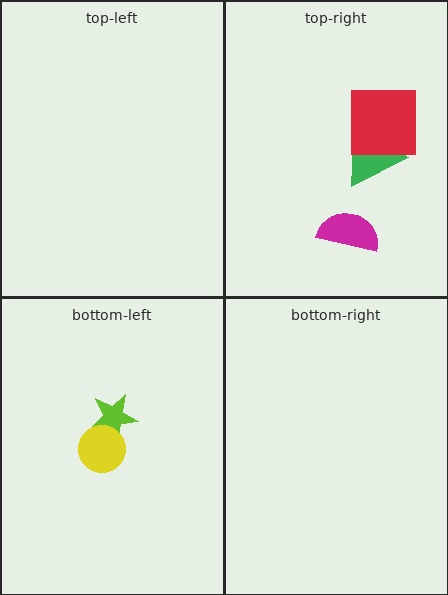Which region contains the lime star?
The bottom-left region.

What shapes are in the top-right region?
The green triangle, the red square, the magenta semicircle.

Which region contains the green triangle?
The top-right region.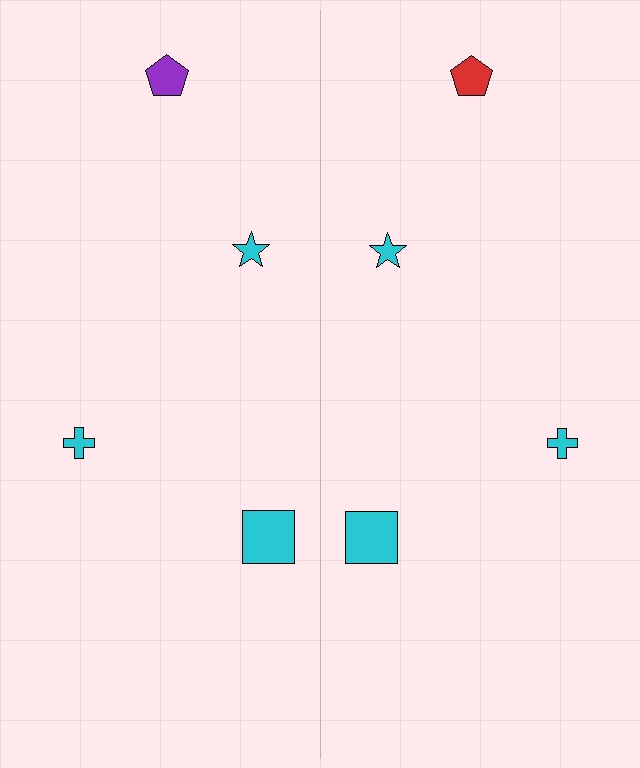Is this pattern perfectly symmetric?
No, the pattern is not perfectly symmetric. The red pentagon on the right side breaks the symmetry — its mirror counterpart is purple.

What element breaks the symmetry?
The red pentagon on the right side breaks the symmetry — its mirror counterpart is purple.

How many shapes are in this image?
There are 8 shapes in this image.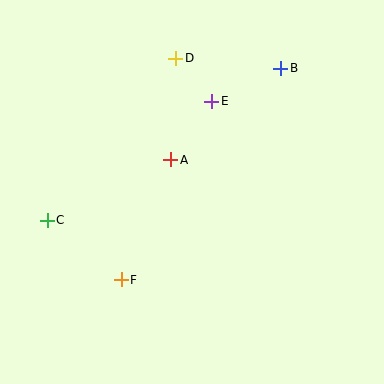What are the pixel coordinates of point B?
Point B is at (281, 68).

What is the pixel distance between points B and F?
The distance between B and F is 265 pixels.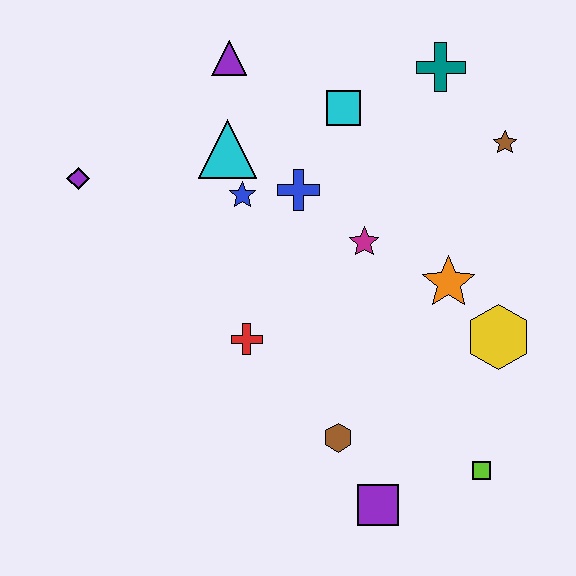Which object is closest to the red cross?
The brown hexagon is closest to the red cross.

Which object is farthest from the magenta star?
The purple diamond is farthest from the magenta star.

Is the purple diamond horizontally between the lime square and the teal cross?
No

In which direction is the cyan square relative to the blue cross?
The cyan square is above the blue cross.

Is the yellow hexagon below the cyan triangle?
Yes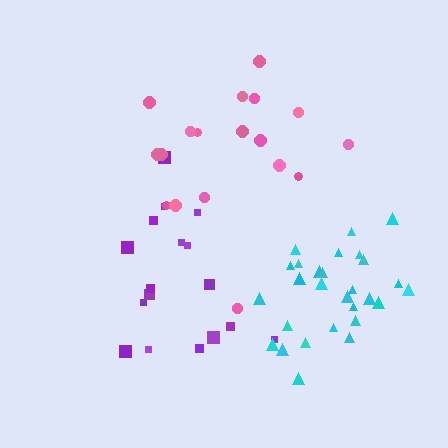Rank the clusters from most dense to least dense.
cyan, purple, pink.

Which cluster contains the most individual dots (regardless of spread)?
Cyan (28).